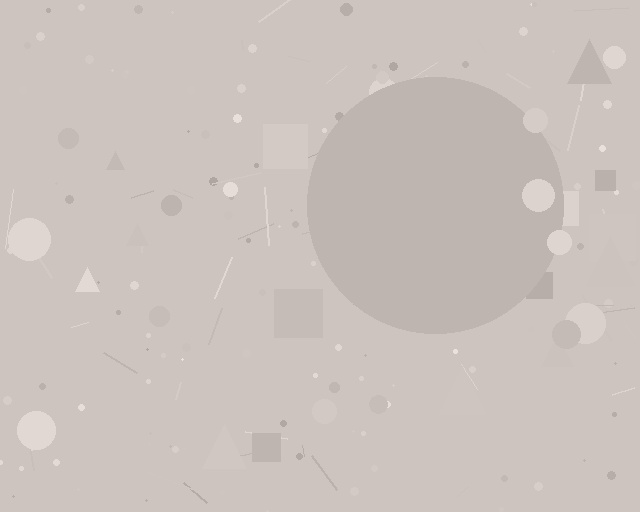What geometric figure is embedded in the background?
A circle is embedded in the background.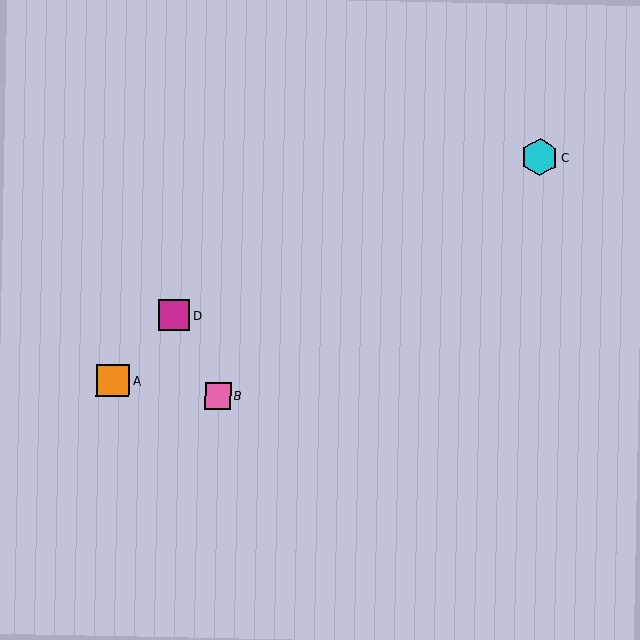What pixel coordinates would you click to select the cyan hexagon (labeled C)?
Click at (540, 157) to select the cyan hexagon C.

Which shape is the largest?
The cyan hexagon (labeled C) is the largest.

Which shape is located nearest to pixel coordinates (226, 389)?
The pink square (labeled B) at (218, 396) is nearest to that location.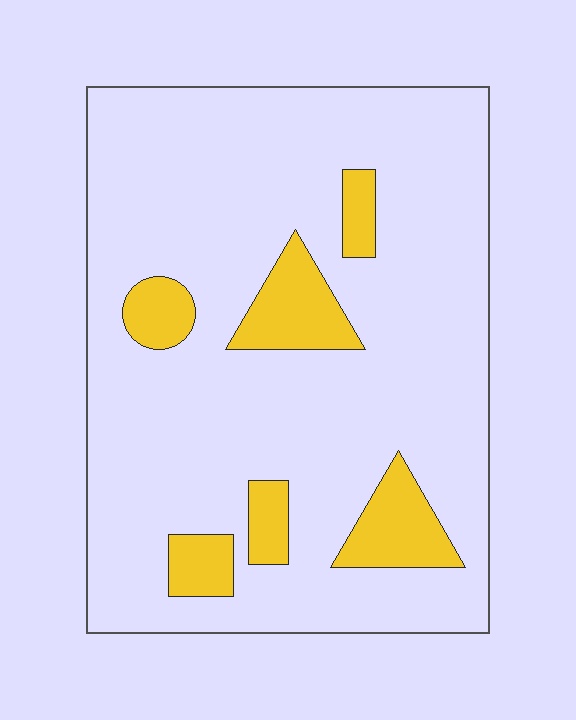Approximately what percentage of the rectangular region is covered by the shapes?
Approximately 15%.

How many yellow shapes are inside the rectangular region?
6.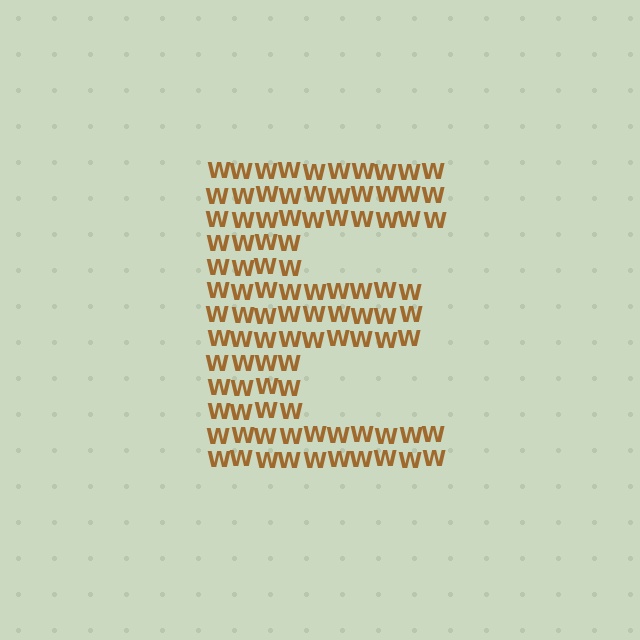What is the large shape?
The large shape is the letter E.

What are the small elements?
The small elements are letter W's.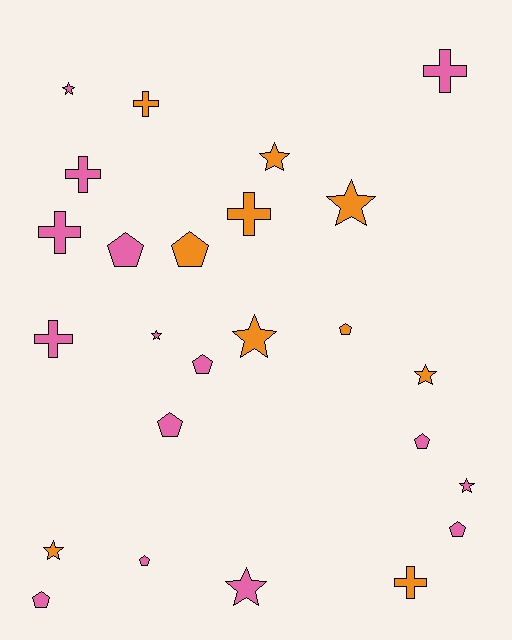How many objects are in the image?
There are 25 objects.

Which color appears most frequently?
Pink, with 15 objects.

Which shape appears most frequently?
Star, with 9 objects.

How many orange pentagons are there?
There are 2 orange pentagons.